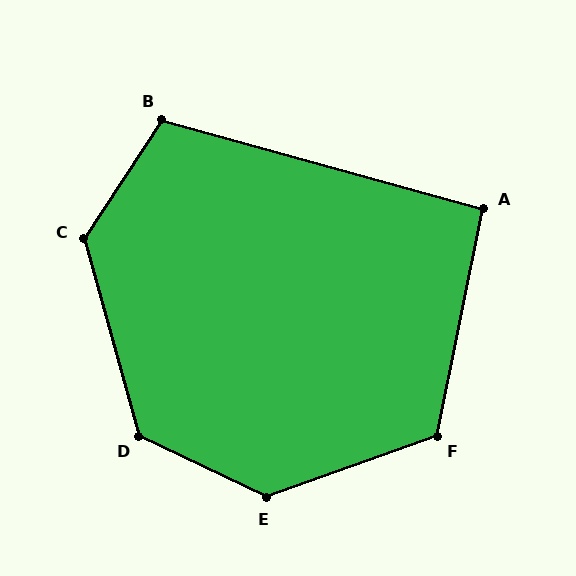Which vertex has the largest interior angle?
E, at approximately 135 degrees.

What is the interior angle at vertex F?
Approximately 121 degrees (obtuse).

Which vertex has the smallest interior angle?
A, at approximately 94 degrees.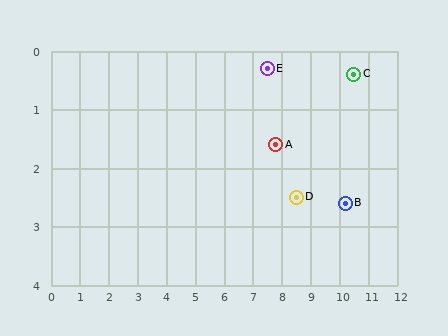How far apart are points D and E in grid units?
Points D and E are about 2.4 grid units apart.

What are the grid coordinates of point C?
Point C is at approximately (10.5, 0.4).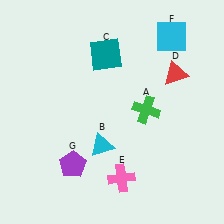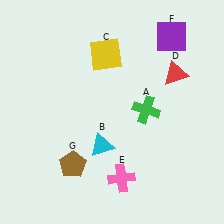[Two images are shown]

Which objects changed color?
C changed from teal to yellow. F changed from cyan to purple. G changed from purple to brown.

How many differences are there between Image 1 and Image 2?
There are 3 differences between the two images.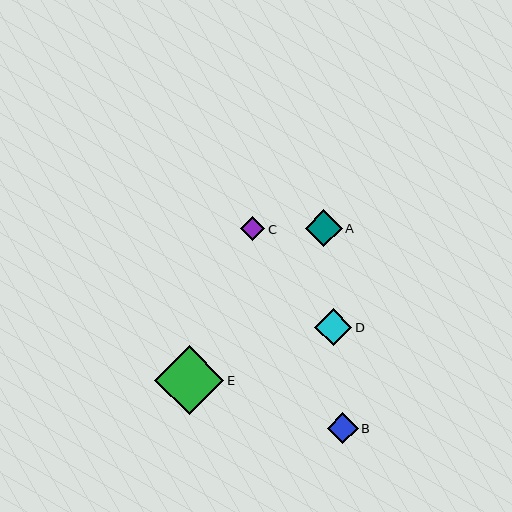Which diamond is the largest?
Diamond E is the largest with a size of approximately 69 pixels.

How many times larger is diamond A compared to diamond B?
Diamond A is approximately 1.2 times the size of diamond B.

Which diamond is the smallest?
Diamond C is the smallest with a size of approximately 24 pixels.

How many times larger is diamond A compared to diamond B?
Diamond A is approximately 1.2 times the size of diamond B.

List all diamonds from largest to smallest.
From largest to smallest: E, D, A, B, C.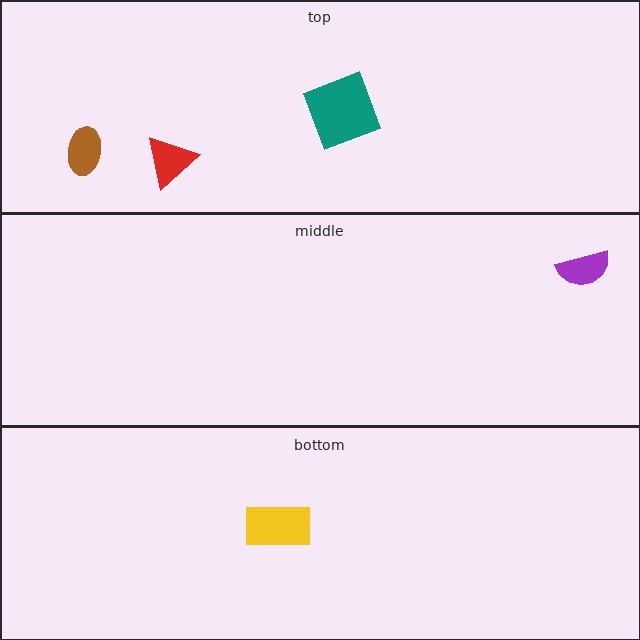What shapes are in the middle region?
The purple semicircle.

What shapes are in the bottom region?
The yellow rectangle.